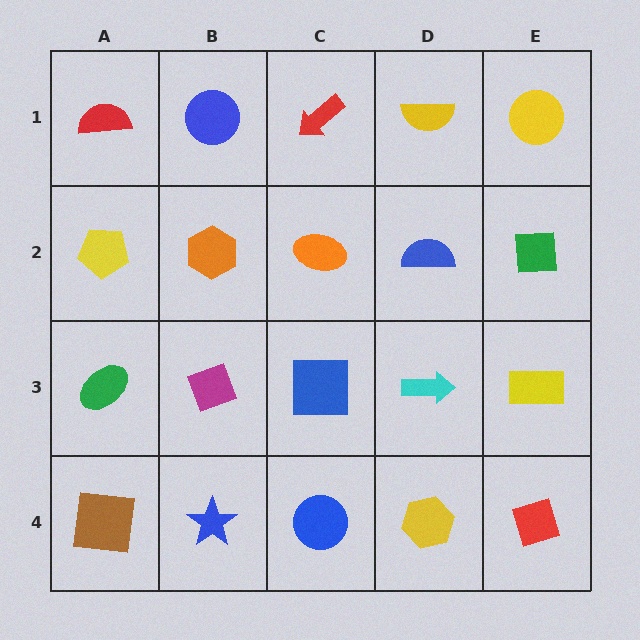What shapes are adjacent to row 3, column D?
A blue semicircle (row 2, column D), a yellow hexagon (row 4, column D), a blue square (row 3, column C), a yellow rectangle (row 3, column E).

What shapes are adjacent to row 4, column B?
A magenta diamond (row 3, column B), a brown square (row 4, column A), a blue circle (row 4, column C).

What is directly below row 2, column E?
A yellow rectangle.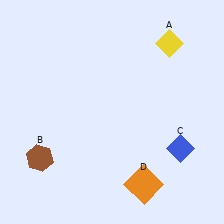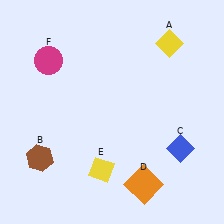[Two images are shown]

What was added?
A yellow diamond (E), a magenta circle (F) were added in Image 2.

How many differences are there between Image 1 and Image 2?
There are 2 differences between the two images.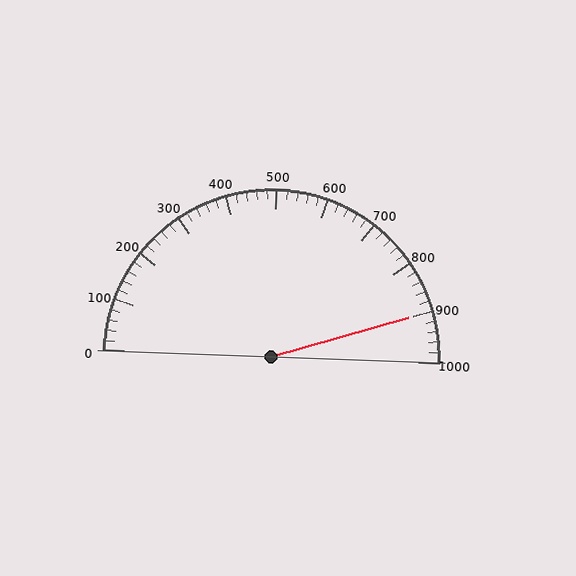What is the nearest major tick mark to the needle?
The nearest major tick mark is 900.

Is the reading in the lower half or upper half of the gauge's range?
The reading is in the upper half of the range (0 to 1000).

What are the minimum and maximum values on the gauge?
The gauge ranges from 0 to 1000.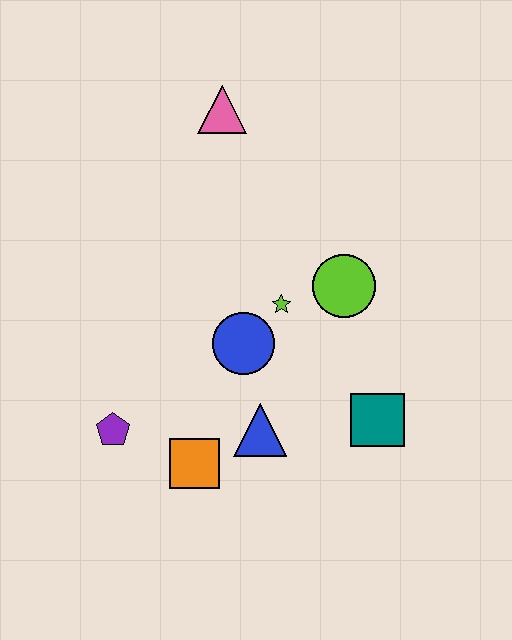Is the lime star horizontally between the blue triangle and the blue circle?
No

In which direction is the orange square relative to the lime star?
The orange square is below the lime star.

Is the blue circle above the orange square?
Yes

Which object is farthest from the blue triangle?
The pink triangle is farthest from the blue triangle.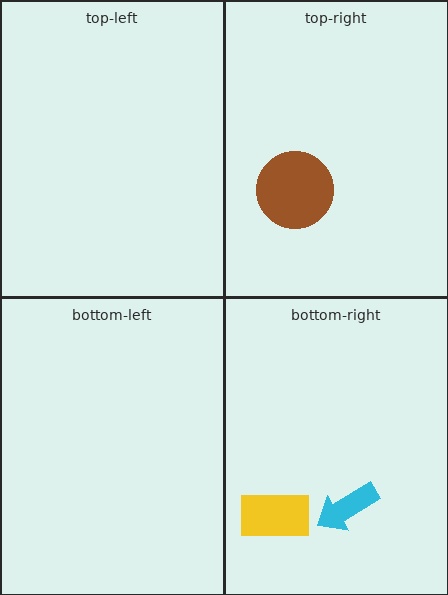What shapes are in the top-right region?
The brown circle.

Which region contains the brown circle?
The top-right region.